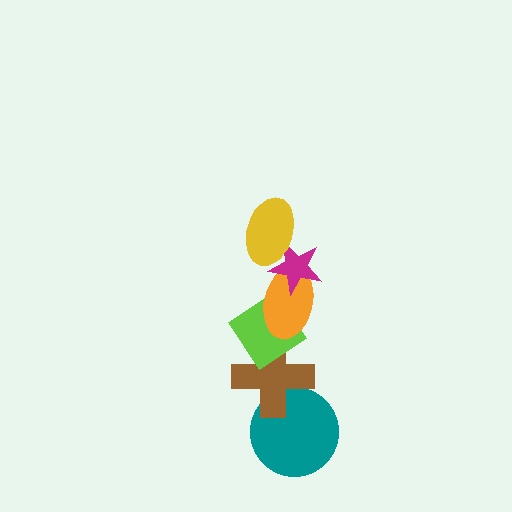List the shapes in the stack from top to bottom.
From top to bottom: the yellow ellipse, the magenta star, the orange ellipse, the lime diamond, the brown cross, the teal circle.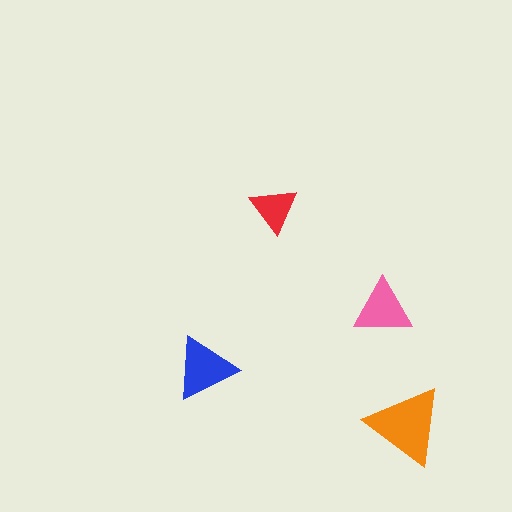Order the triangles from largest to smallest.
the orange one, the blue one, the pink one, the red one.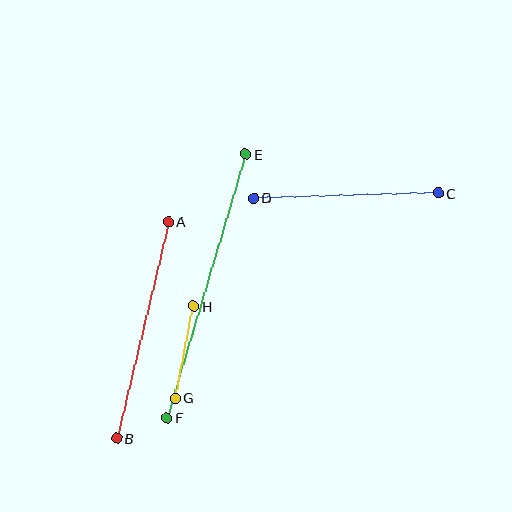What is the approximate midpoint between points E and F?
The midpoint is at approximately (206, 286) pixels.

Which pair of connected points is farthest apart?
Points E and F are farthest apart.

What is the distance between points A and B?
The distance is approximately 223 pixels.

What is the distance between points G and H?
The distance is approximately 94 pixels.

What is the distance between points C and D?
The distance is approximately 184 pixels.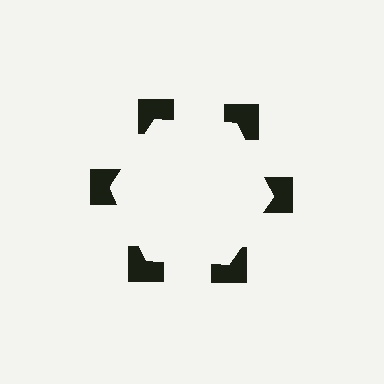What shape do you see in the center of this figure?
An illusory hexagon — its edges are inferred from the aligned wedge cuts in the notched squares, not physically drawn.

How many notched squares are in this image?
There are 6 — one at each vertex of the illusory hexagon.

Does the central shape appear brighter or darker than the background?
It typically appears slightly brighter than the background, even though no actual brightness change is drawn.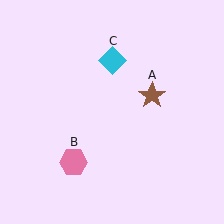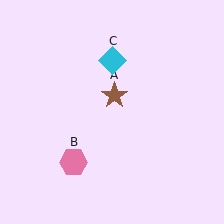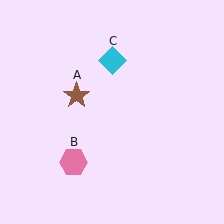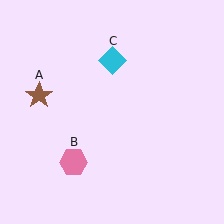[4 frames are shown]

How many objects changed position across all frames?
1 object changed position: brown star (object A).